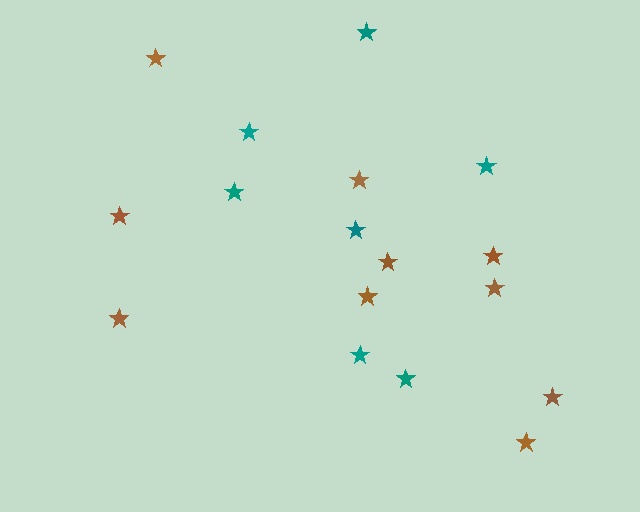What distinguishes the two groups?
There are 2 groups: one group of teal stars (7) and one group of brown stars (10).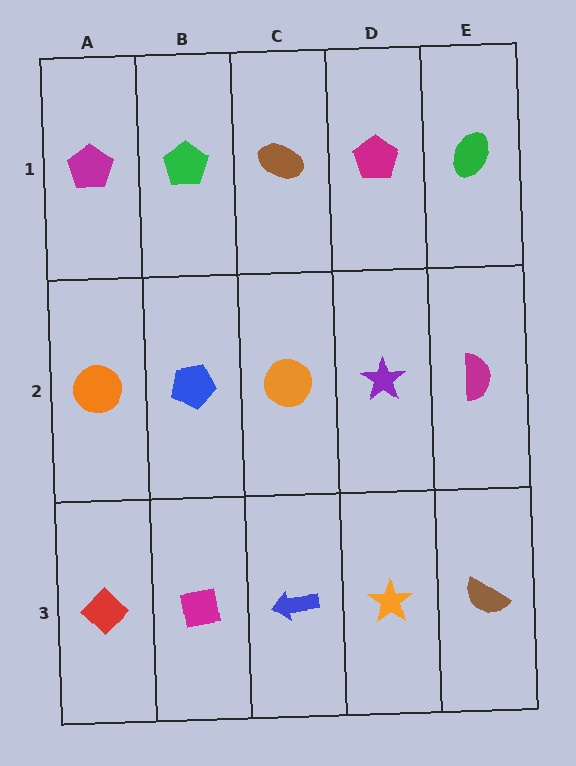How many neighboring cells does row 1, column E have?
2.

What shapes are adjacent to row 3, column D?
A purple star (row 2, column D), a blue arrow (row 3, column C), a brown semicircle (row 3, column E).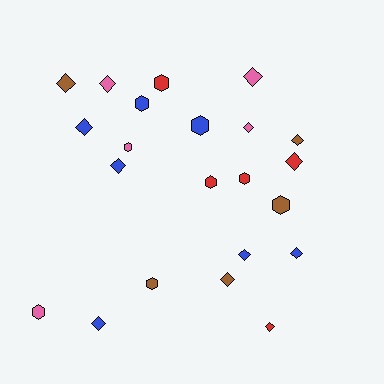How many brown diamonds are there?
There are 3 brown diamonds.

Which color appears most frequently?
Blue, with 7 objects.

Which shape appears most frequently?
Diamond, with 13 objects.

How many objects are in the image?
There are 22 objects.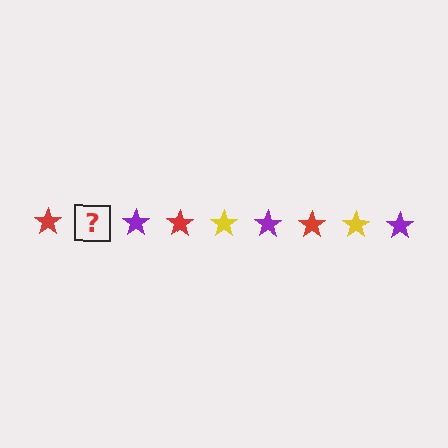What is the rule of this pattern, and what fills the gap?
The rule is that the pattern cycles through red, yellow, purple stars. The gap should be filled with a yellow star.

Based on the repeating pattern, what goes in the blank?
The blank should be a yellow star.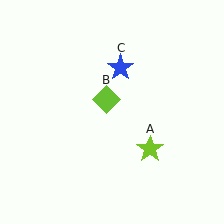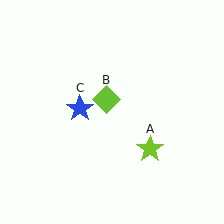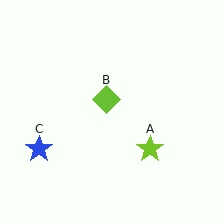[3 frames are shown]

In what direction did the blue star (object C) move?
The blue star (object C) moved down and to the left.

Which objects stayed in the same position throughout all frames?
Lime star (object A) and lime diamond (object B) remained stationary.